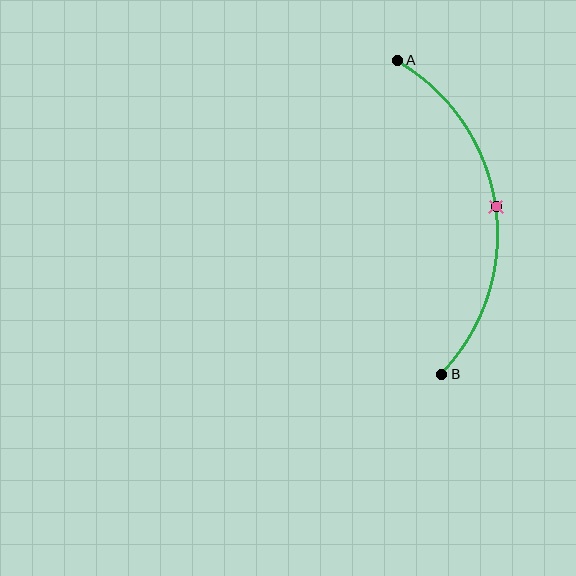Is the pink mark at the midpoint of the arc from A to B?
Yes. The pink mark lies on the arc at equal arc-length from both A and B — it is the arc midpoint.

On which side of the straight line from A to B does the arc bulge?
The arc bulges to the right of the straight line connecting A and B.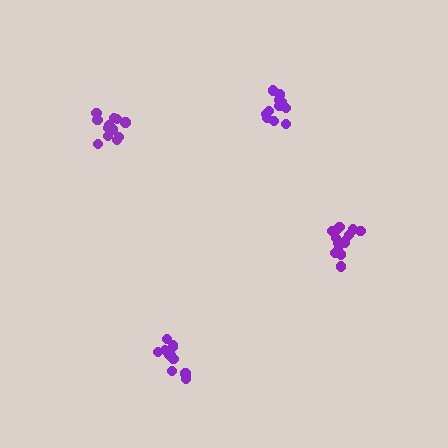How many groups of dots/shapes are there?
There are 4 groups.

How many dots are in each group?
Group 1: 13 dots, Group 2: 11 dots, Group 3: 14 dots, Group 4: 11 dots (49 total).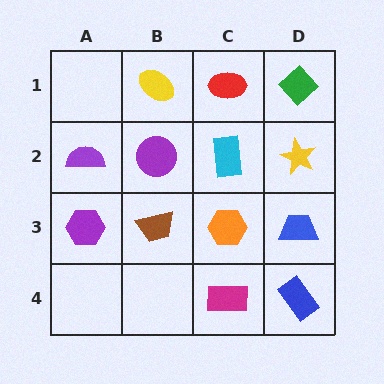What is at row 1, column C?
A red ellipse.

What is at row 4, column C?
A magenta rectangle.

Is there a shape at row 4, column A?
No, that cell is empty.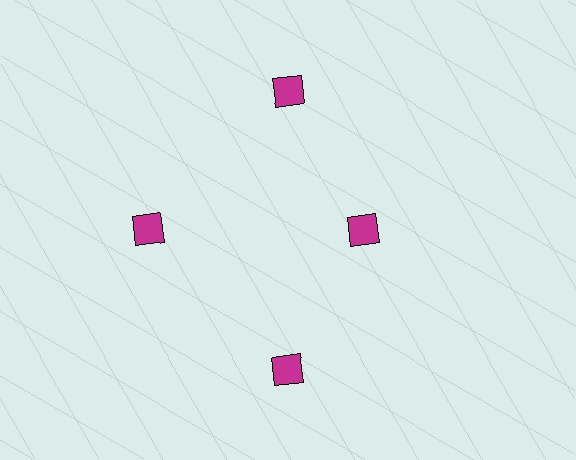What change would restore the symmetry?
The symmetry would be restored by moving it outward, back onto the ring so that all 4 diamonds sit at equal angles and equal distance from the center.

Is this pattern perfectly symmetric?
No. The 4 magenta diamonds are arranged in a ring, but one element near the 3 o'clock position is pulled inward toward the center, breaking the 4-fold rotational symmetry.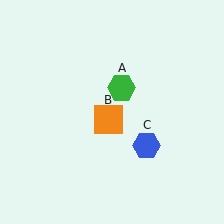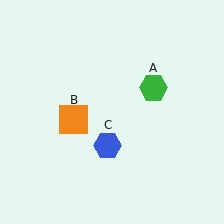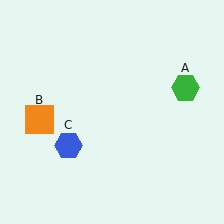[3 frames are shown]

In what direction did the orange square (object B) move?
The orange square (object B) moved left.